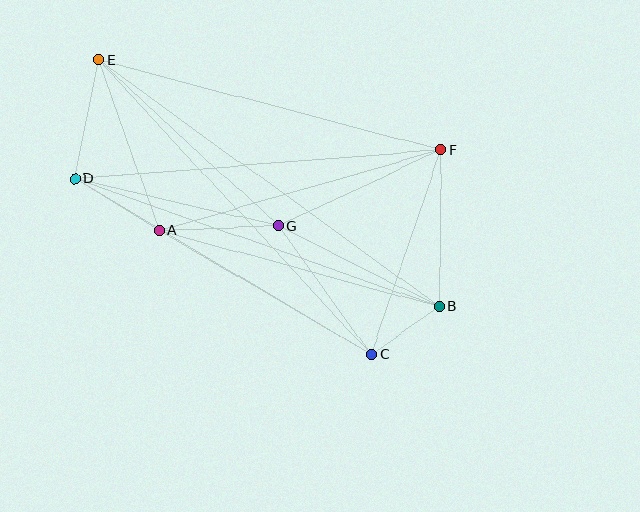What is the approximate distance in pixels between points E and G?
The distance between E and G is approximately 244 pixels.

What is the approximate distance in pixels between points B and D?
The distance between B and D is approximately 387 pixels.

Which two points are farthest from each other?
Points B and E are farthest from each other.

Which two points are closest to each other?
Points B and C are closest to each other.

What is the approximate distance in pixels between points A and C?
The distance between A and C is approximately 245 pixels.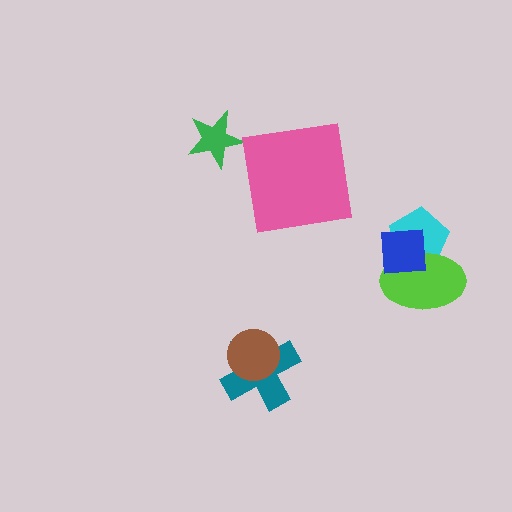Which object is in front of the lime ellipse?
The blue square is in front of the lime ellipse.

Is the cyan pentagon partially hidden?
Yes, it is partially covered by another shape.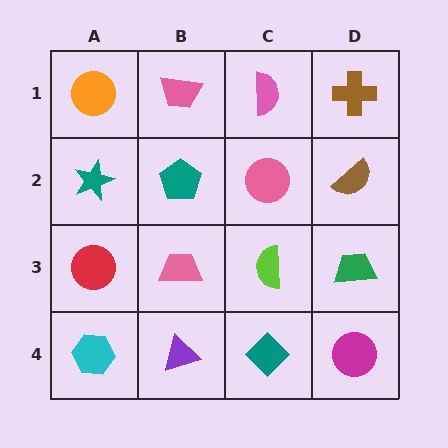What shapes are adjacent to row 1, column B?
A teal pentagon (row 2, column B), an orange circle (row 1, column A), a pink semicircle (row 1, column C).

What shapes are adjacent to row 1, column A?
A teal star (row 2, column A), a pink trapezoid (row 1, column B).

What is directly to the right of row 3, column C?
A green trapezoid.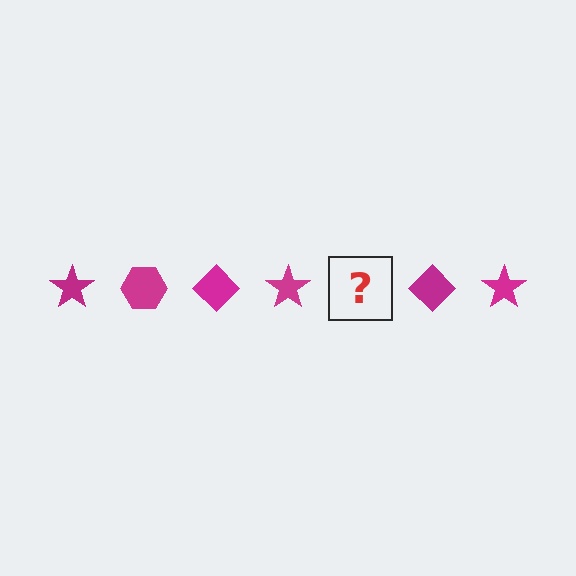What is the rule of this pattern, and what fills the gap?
The rule is that the pattern cycles through star, hexagon, diamond shapes in magenta. The gap should be filled with a magenta hexagon.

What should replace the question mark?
The question mark should be replaced with a magenta hexagon.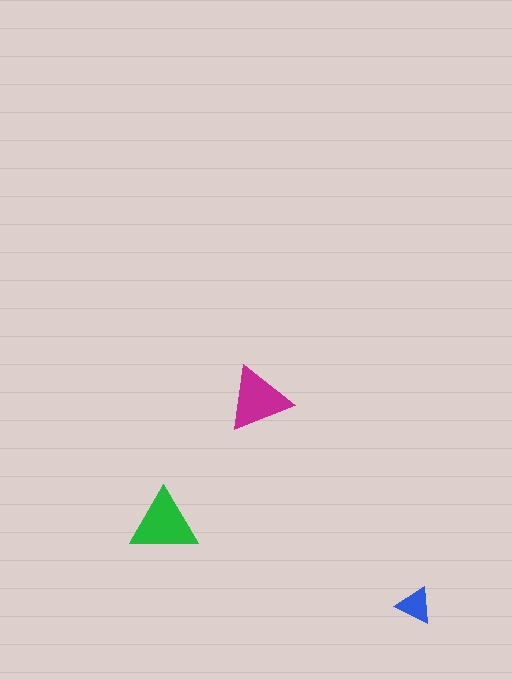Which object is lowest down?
The blue triangle is bottommost.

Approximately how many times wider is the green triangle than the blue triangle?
About 2 times wider.